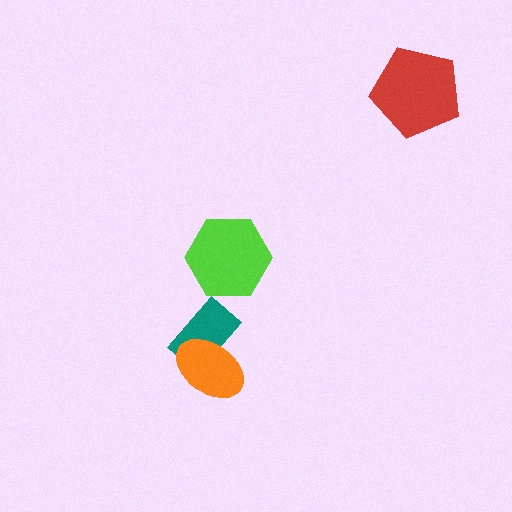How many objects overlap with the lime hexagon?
0 objects overlap with the lime hexagon.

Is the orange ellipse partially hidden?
No, no other shape covers it.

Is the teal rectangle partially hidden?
Yes, it is partially covered by another shape.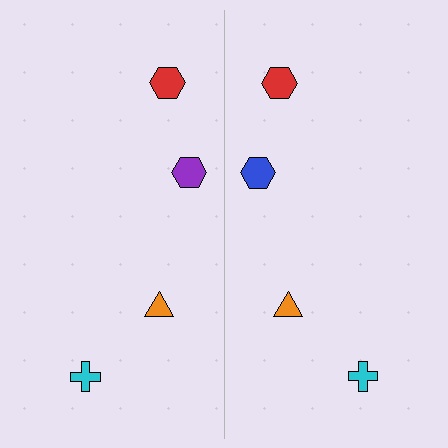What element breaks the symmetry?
The blue hexagon on the right side breaks the symmetry — its mirror counterpart is purple.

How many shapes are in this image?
There are 8 shapes in this image.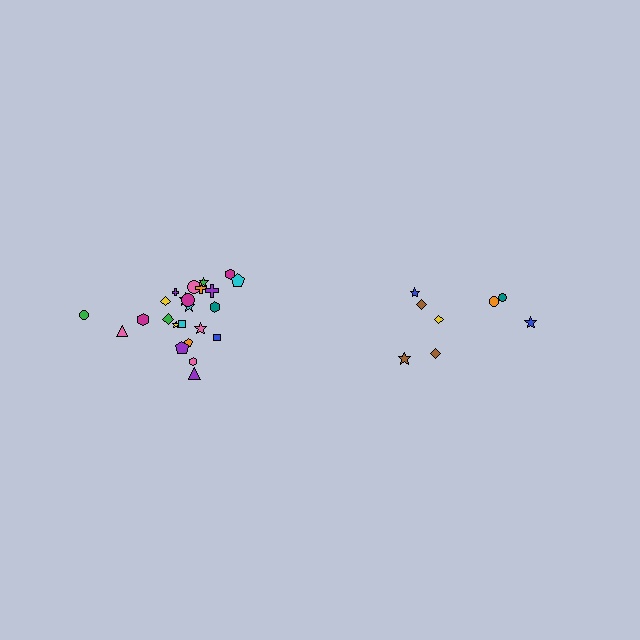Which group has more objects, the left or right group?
The left group.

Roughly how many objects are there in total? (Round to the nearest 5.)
Roughly 35 objects in total.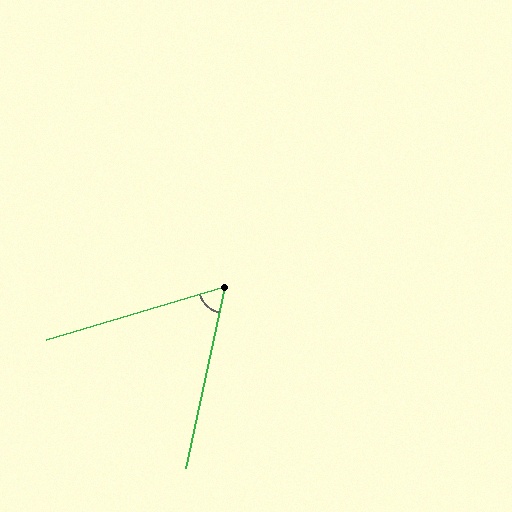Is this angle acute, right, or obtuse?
It is acute.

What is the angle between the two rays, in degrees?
Approximately 61 degrees.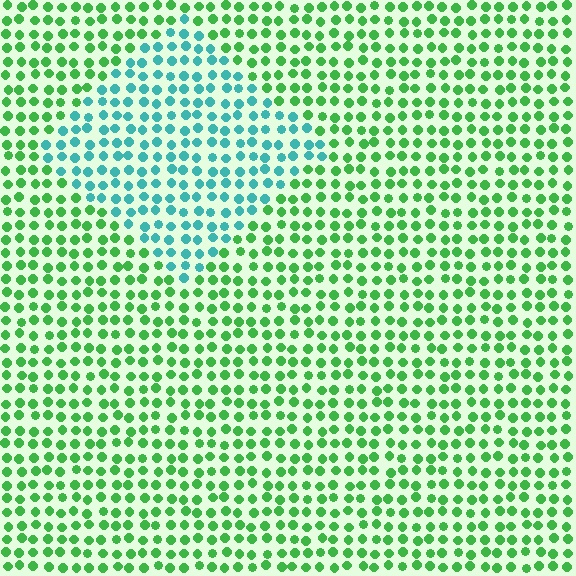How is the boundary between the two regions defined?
The boundary is defined purely by a slight shift in hue (about 54 degrees). Spacing, size, and orientation are identical on both sides.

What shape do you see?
I see a diamond.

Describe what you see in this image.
The image is filled with small green elements in a uniform arrangement. A diamond-shaped region is visible where the elements are tinted to a slightly different hue, forming a subtle color boundary.